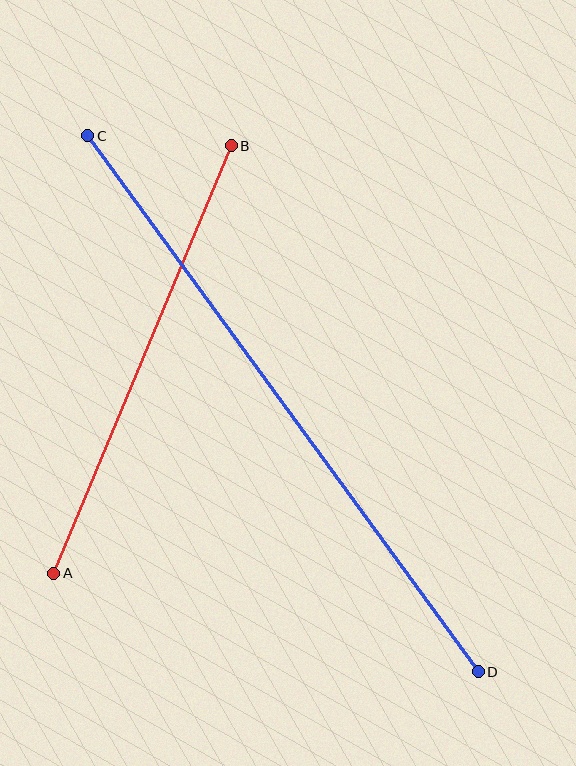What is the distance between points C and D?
The distance is approximately 663 pixels.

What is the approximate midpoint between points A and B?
The midpoint is at approximately (142, 359) pixels.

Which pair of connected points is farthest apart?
Points C and D are farthest apart.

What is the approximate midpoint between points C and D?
The midpoint is at approximately (283, 404) pixels.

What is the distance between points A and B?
The distance is approximately 463 pixels.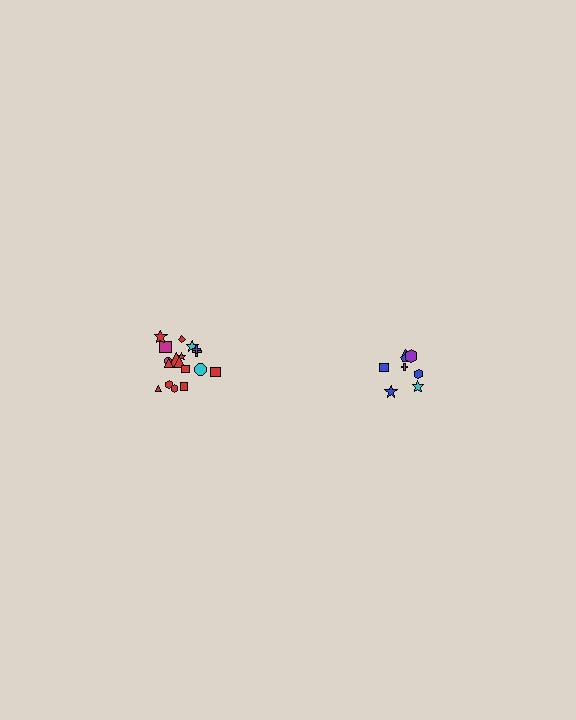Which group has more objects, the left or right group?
The left group.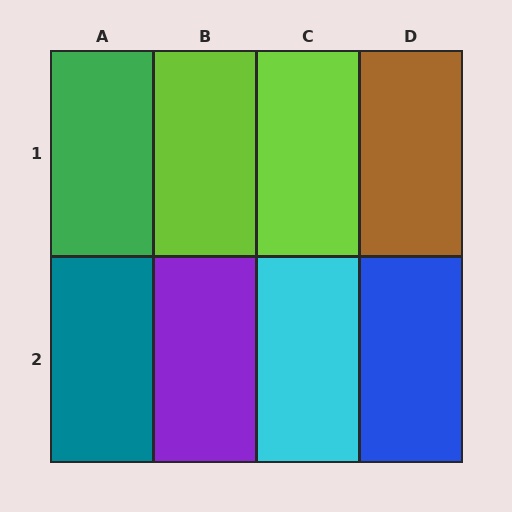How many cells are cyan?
1 cell is cyan.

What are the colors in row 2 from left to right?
Teal, purple, cyan, blue.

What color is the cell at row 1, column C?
Lime.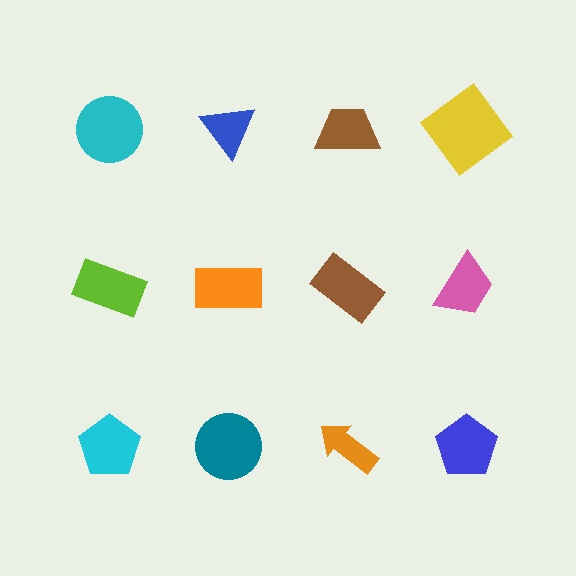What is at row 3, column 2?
A teal circle.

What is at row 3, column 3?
An orange arrow.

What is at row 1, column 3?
A brown trapezoid.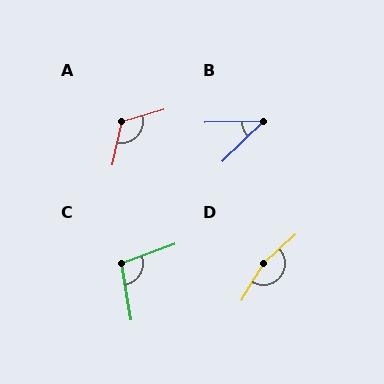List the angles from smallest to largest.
B (43°), C (101°), A (119°), D (164°).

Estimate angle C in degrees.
Approximately 101 degrees.